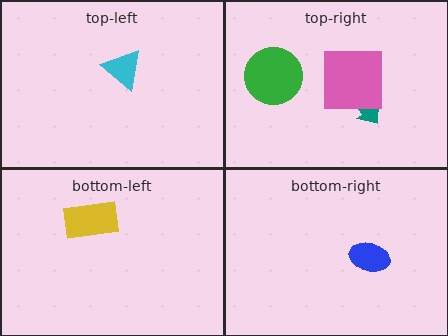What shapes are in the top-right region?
The teal arrow, the pink square, the green circle.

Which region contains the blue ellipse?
The bottom-right region.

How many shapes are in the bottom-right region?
1.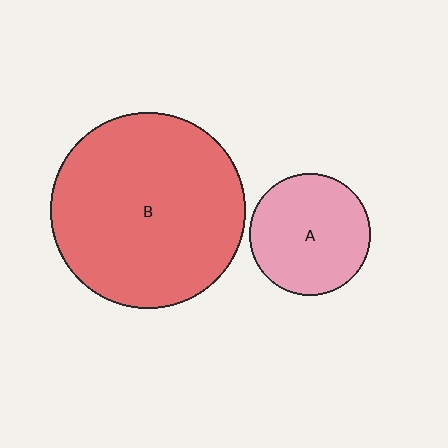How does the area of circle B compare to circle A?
Approximately 2.6 times.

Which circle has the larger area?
Circle B (red).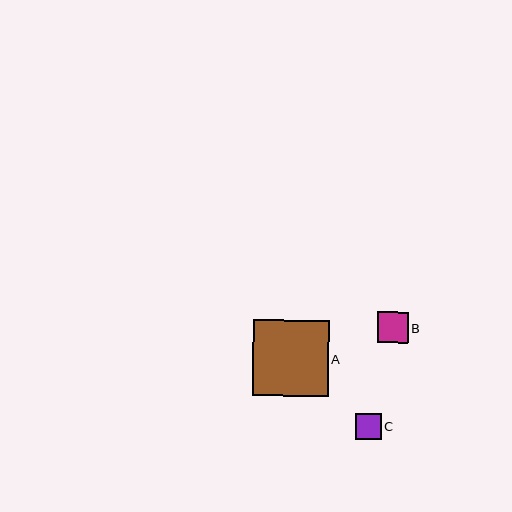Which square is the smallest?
Square C is the smallest with a size of approximately 26 pixels.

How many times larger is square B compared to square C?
Square B is approximately 1.2 times the size of square C.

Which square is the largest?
Square A is the largest with a size of approximately 76 pixels.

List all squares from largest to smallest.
From largest to smallest: A, B, C.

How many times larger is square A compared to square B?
Square A is approximately 2.4 times the size of square B.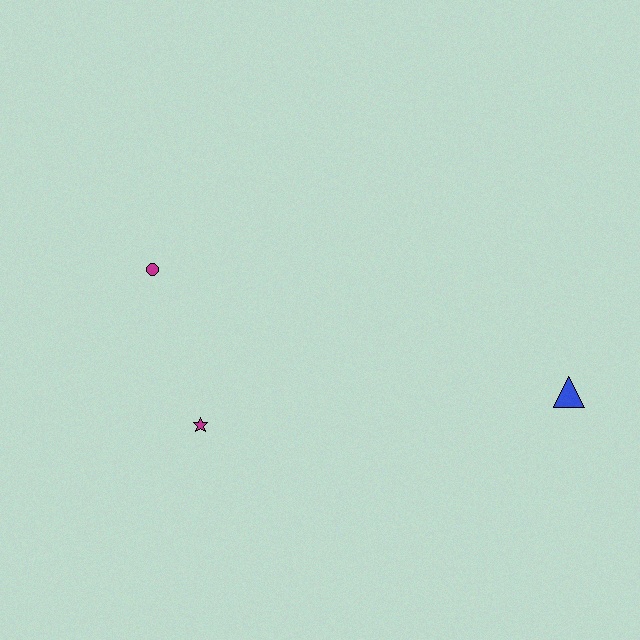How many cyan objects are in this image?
There are no cyan objects.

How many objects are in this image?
There are 3 objects.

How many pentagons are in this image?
There are no pentagons.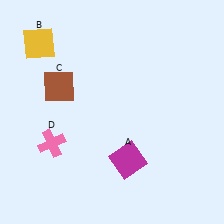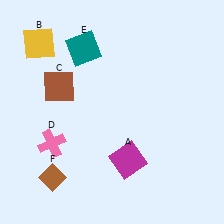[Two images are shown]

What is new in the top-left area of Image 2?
A teal square (E) was added in the top-left area of Image 2.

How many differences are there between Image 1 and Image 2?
There are 2 differences between the two images.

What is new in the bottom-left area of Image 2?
A brown diamond (F) was added in the bottom-left area of Image 2.